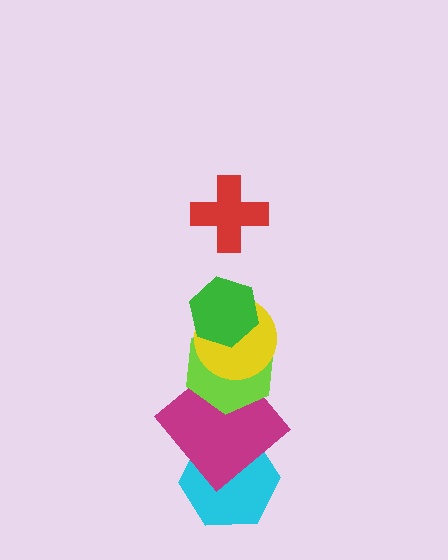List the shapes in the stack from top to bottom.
From top to bottom: the red cross, the green hexagon, the yellow circle, the lime hexagon, the magenta diamond, the cyan hexagon.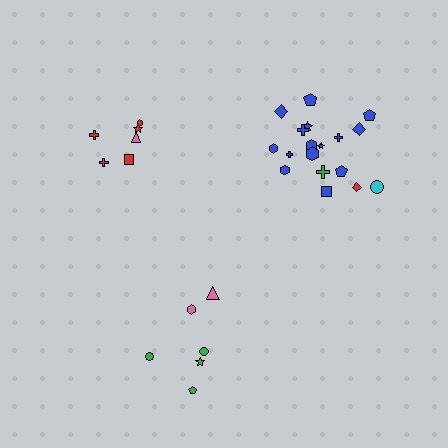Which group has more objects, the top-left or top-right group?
The top-right group.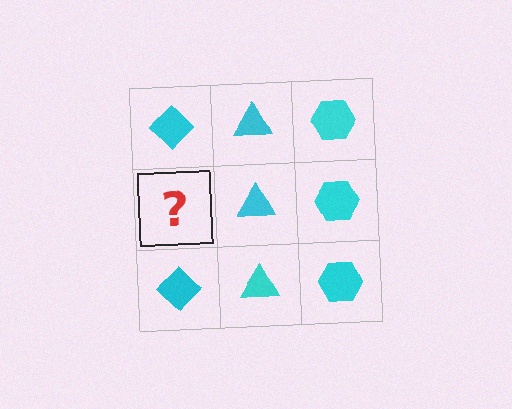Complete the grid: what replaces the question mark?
The question mark should be replaced with a cyan diamond.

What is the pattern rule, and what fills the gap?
The rule is that each column has a consistent shape. The gap should be filled with a cyan diamond.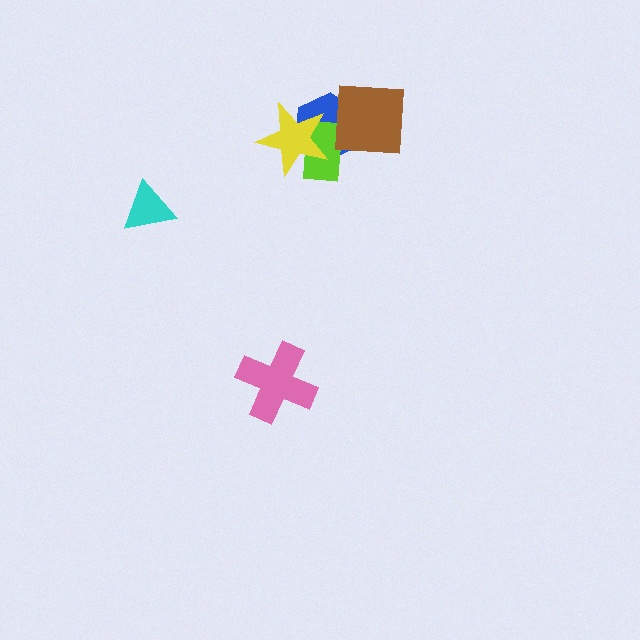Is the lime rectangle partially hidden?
Yes, it is partially covered by another shape.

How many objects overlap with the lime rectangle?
3 objects overlap with the lime rectangle.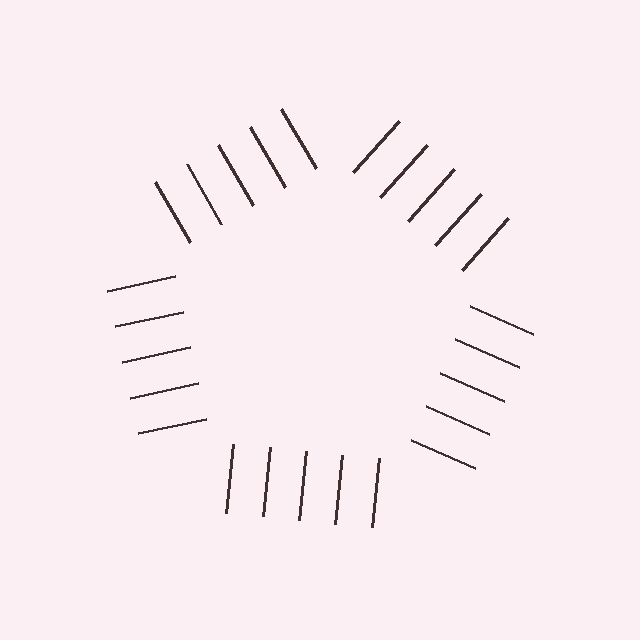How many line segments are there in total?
25 — 5 along each of the 5 edges.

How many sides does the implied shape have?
5 sides — the line-ends trace a pentagon.